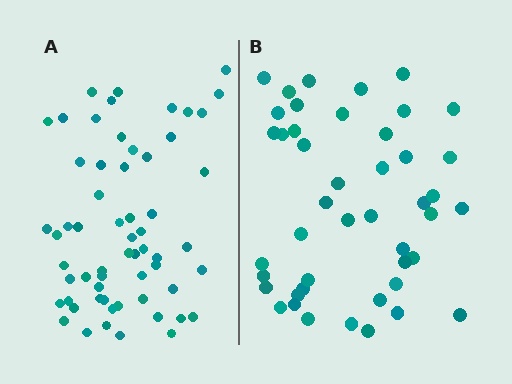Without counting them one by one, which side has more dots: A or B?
Region A (the left region) has more dots.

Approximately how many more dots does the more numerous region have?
Region A has approximately 15 more dots than region B.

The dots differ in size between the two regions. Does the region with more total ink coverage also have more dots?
No. Region B has more total ink coverage because its dots are larger, but region A actually contains more individual dots. Total area can be misleading — the number of items is what matters here.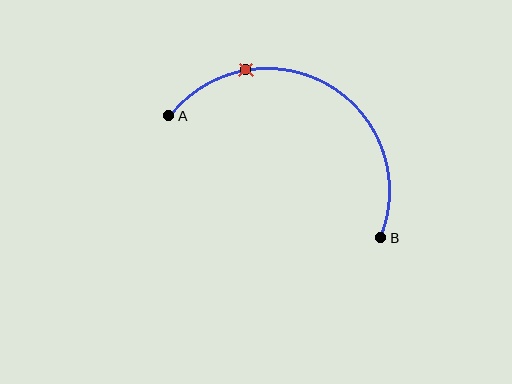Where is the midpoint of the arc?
The arc midpoint is the point on the curve farthest from the straight line joining A and B. It sits above that line.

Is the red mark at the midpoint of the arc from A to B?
No. The red mark lies on the arc but is closer to endpoint A. The arc midpoint would be at the point on the curve equidistant along the arc from both A and B.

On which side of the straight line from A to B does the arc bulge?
The arc bulges above the straight line connecting A and B.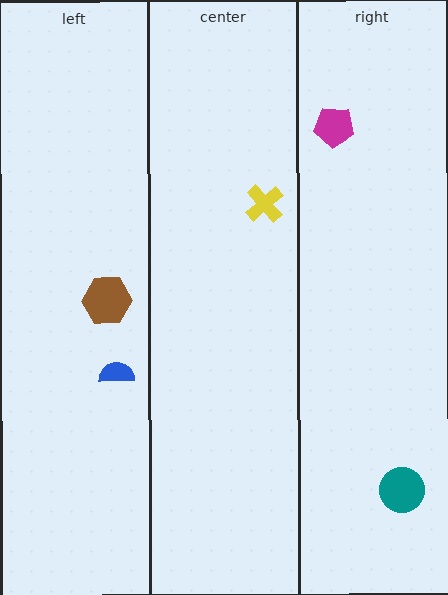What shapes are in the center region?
The yellow cross.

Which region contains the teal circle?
The right region.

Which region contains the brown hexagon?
The left region.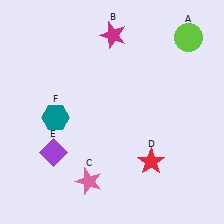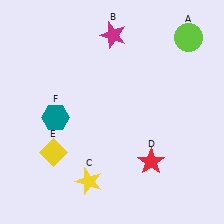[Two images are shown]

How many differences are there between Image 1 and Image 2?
There are 2 differences between the two images.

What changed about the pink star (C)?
In Image 1, C is pink. In Image 2, it changed to yellow.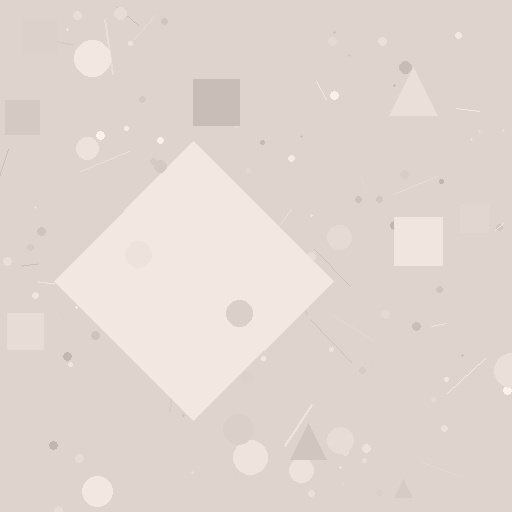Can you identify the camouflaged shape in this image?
The camouflaged shape is a diamond.